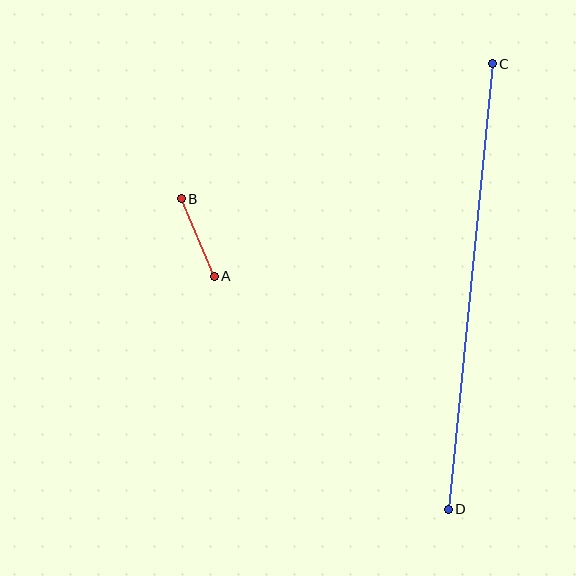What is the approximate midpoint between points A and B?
The midpoint is at approximately (198, 237) pixels.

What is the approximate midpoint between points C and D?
The midpoint is at approximately (470, 286) pixels.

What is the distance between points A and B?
The distance is approximately 84 pixels.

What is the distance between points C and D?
The distance is approximately 448 pixels.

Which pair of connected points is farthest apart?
Points C and D are farthest apart.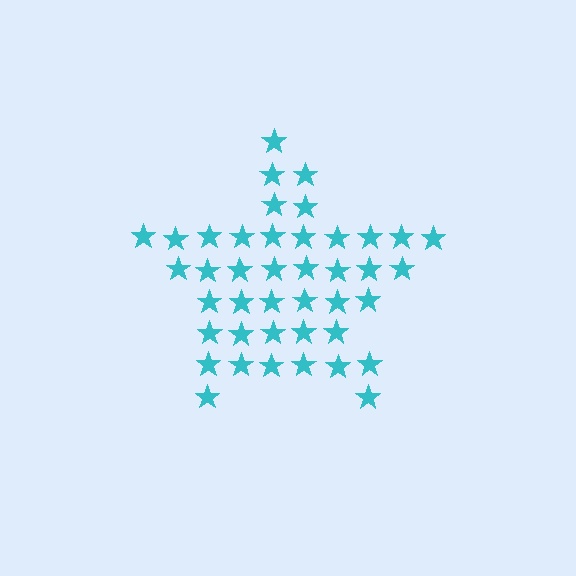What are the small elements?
The small elements are stars.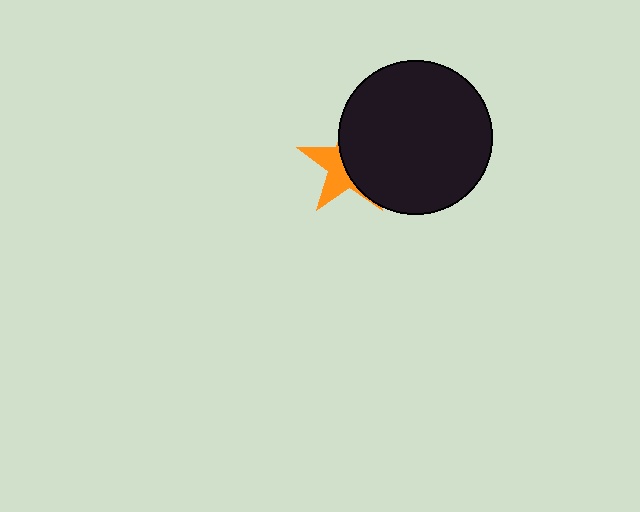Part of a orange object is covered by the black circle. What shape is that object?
It is a star.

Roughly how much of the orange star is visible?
A small part of it is visible (roughly 41%).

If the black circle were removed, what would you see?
You would see the complete orange star.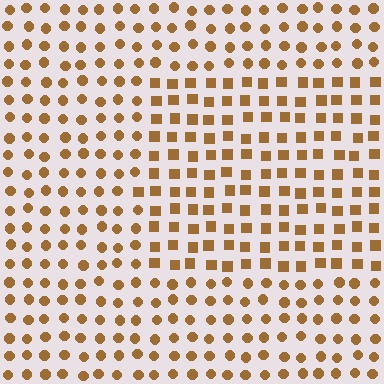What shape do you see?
I see a rectangle.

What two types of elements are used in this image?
The image uses squares inside the rectangle region and circles outside it.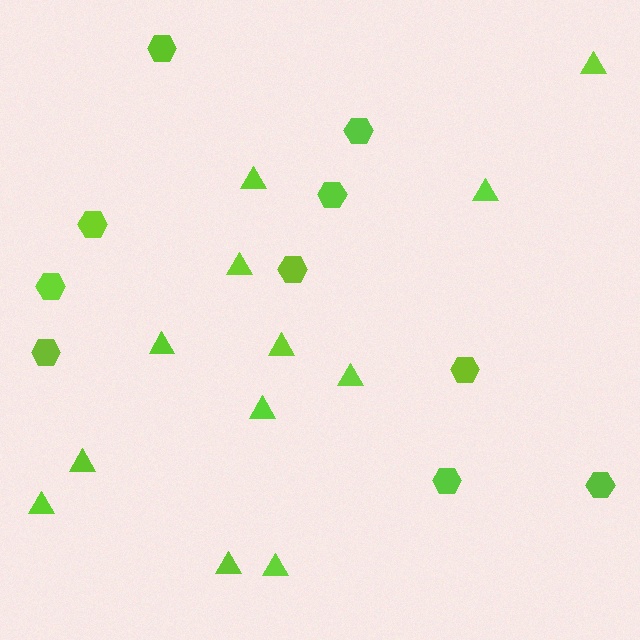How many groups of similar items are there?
There are 2 groups: one group of triangles (12) and one group of hexagons (10).